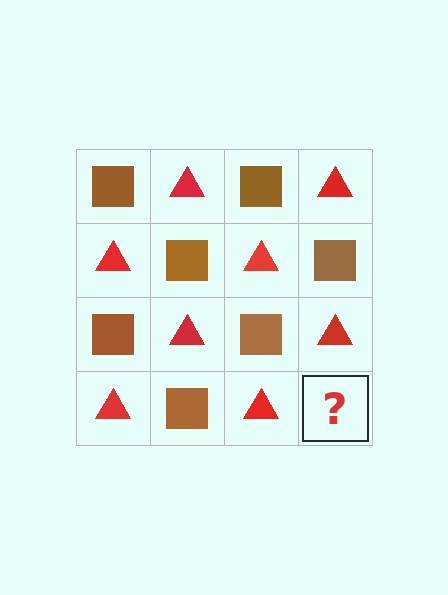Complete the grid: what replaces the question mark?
The question mark should be replaced with a brown square.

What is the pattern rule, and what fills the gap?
The rule is that it alternates brown square and red triangle in a checkerboard pattern. The gap should be filled with a brown square.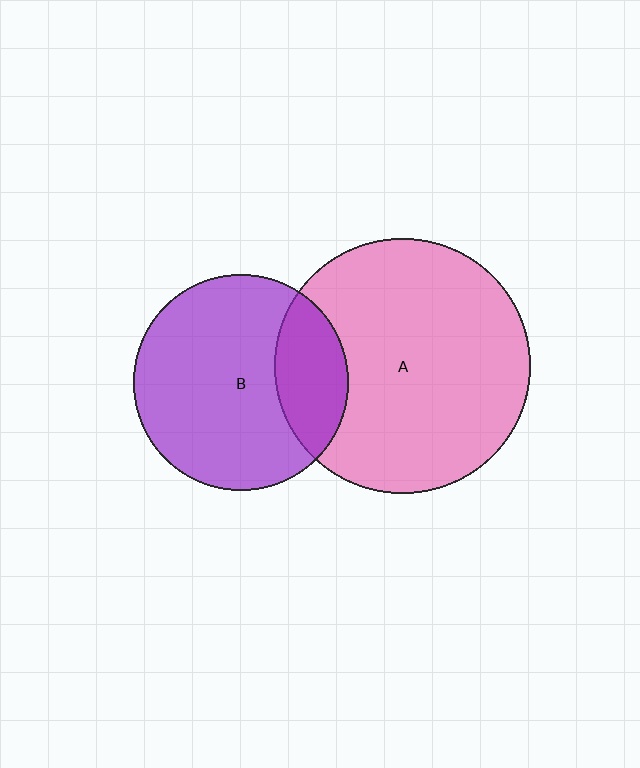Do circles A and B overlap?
Yes.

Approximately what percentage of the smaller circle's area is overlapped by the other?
Approximately 25%.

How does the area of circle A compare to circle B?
Approximately 1.4 times.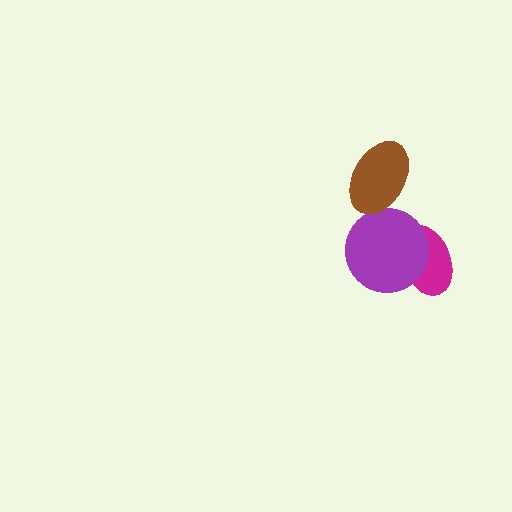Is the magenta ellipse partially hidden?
Yes, it is partially covered by another shape.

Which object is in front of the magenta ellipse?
The purple circle is in front of the magenta ellipse.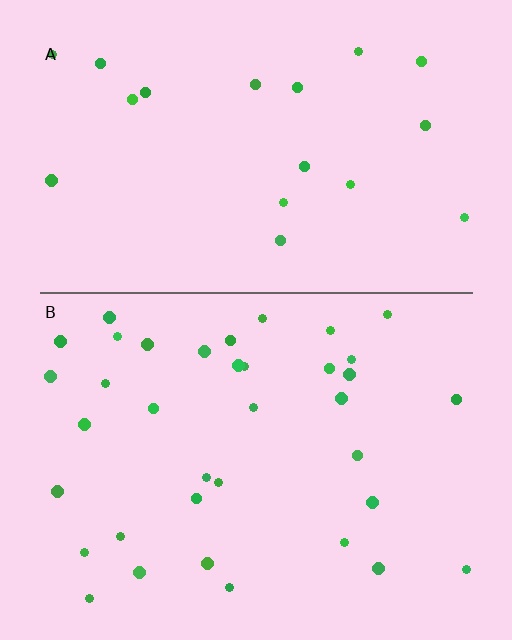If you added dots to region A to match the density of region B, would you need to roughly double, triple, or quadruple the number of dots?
Approximately double.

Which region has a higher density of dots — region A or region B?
B (the bottom).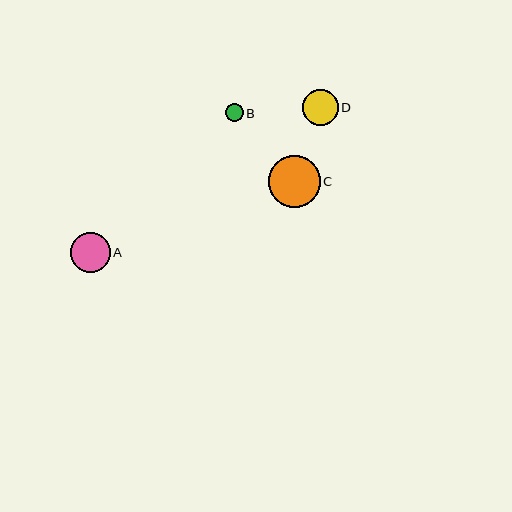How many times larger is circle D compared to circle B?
Circle D is approximately 1.9 times the size of circle B.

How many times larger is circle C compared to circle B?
Circle C is approximately 2.8 times the size of circle B.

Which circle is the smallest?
Circle B is the smallest with a size of approximately 18 pixels.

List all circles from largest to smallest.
From largest to smallest: C, A, D, B.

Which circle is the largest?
Circle C is the largest with a size of approximately 51 pixels.